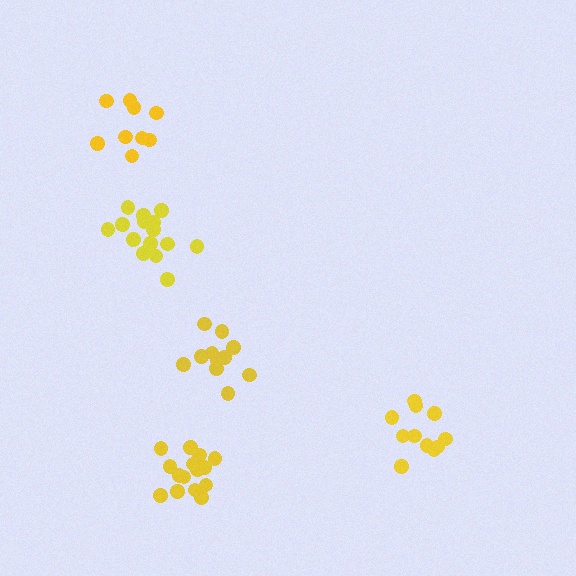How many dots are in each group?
Group 1: 9 dots, Group 2: 15 dots, Group 3: 11 dots, Group 4: 15 dots, Group 5: 11 dots (61 total).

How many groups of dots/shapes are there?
There are 5 groups.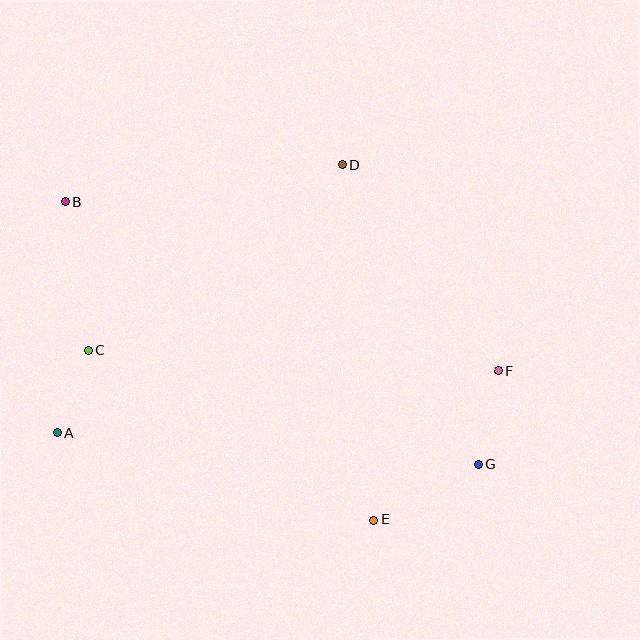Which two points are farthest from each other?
Points B and G are farthest from each other.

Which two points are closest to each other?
Points A and C are closest to each other.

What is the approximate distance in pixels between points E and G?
The distance between E and G is approximately 119 pixels.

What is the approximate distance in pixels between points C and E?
The distance between C and E is approximately 332 pixels.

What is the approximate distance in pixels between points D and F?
The distance between D and F is approximately 259 pixels.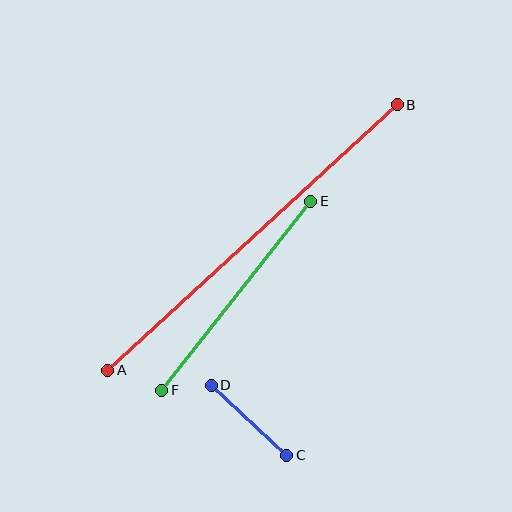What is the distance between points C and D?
The distance is approximately 103 pixels.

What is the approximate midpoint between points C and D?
The midpoint is at approximately (249, 420) pixels.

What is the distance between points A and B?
The distance is approximately 393 pixels.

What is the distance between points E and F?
The distance is approximately 241 pixels.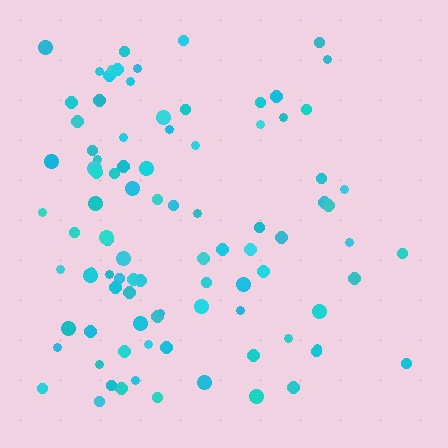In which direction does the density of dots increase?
From right to left, with the left side densest.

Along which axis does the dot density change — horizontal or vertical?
Horizontal.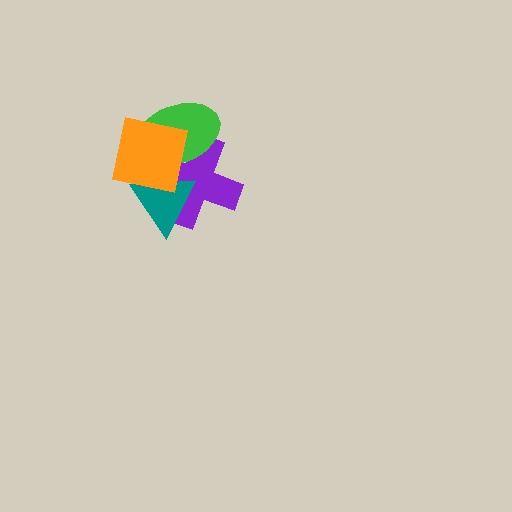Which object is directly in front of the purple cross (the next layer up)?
The green ellipse is directly in front of the purple cross.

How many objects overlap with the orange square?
3 objects overlap with the orange square.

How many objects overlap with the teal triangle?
3 objects overlap with the teal triangle.